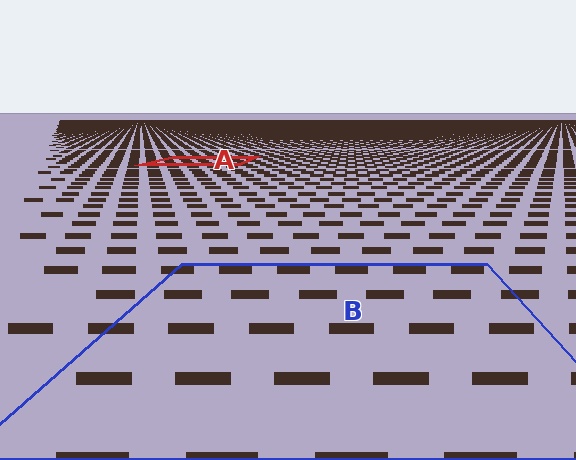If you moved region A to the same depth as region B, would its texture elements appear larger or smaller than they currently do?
They would appear larger. At a closer depth, the same texture elements are projected at a bigger on-screen size.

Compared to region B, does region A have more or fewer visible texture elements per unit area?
Region A has more texture elements per unit area — they are packed more densely because it is farther away.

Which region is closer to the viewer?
Region B is closer. The texture elements there are larger and more spread out.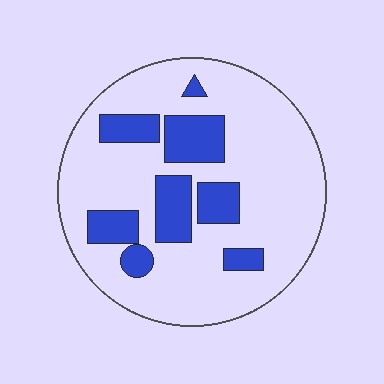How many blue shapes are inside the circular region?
8.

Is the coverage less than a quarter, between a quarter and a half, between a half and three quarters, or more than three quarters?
Less than a quarter.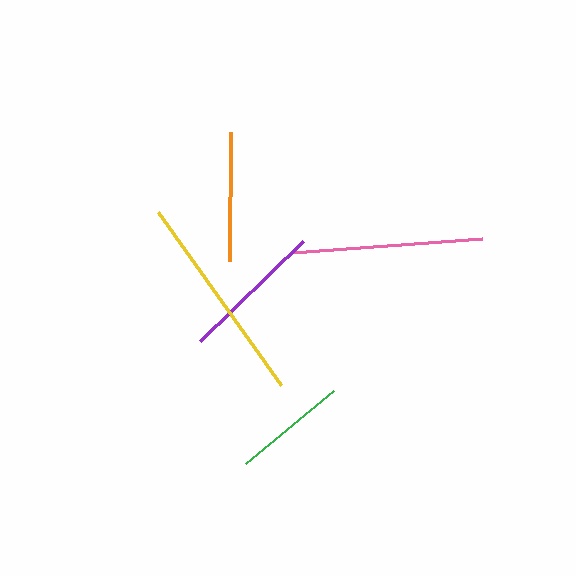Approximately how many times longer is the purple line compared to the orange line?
The purple line is approximately 1.1 times the length of the orange line.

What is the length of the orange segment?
The orange segment is approximately 129 pixels long.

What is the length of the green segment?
The green segment is approximately 114 pixels long.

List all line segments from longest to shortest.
From longest to shortest: yellow, pink, purple, orange, green.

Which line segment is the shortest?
The green line is the shortest at approximately 114 pixels.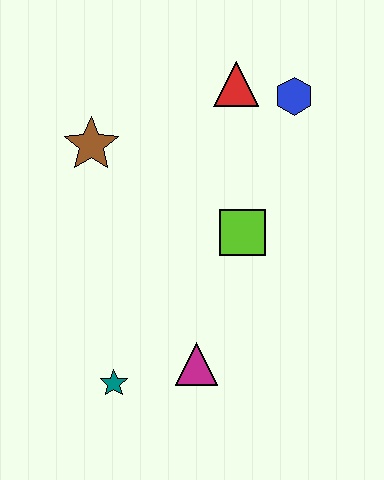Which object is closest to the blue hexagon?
The red triangle is closest to the blue hexagon.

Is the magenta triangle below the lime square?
Yes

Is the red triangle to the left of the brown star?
No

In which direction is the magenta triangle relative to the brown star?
The magenta triangle is below the brown star.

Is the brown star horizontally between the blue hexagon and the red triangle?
No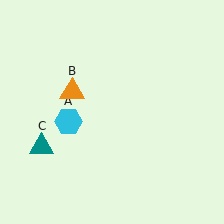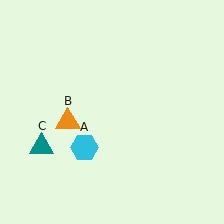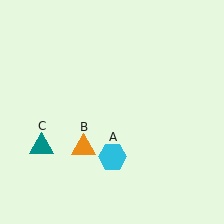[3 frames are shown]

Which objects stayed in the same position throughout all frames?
Teal triangle (object C) remained stationary.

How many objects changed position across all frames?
2 objects changed position: cyan hexagon (object A), orange triangle (object B).